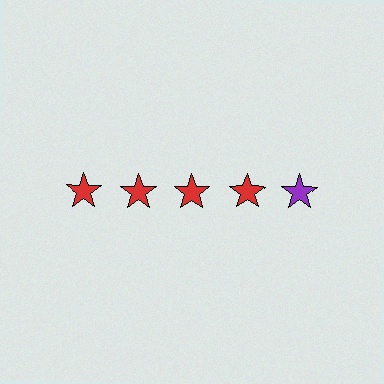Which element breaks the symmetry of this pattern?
The purple star in the top row, rightmost column breaks the symmetry. All other shapes are red stars.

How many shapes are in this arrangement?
There are 5 shapes arranged in a grid pattern.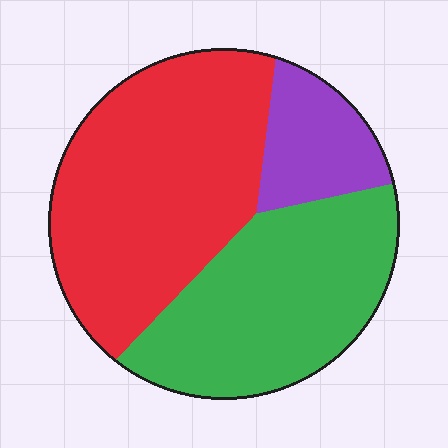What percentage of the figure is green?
Green takes up between a quarter and a half of the figure.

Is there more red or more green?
Red.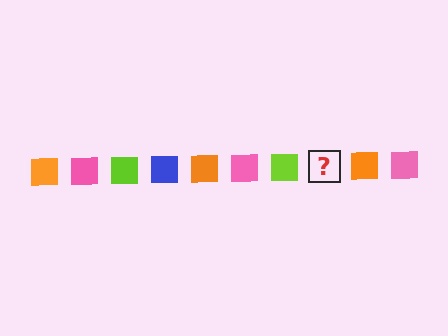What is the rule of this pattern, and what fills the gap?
The rule is that the pattern cycles through orange, pink, lime, blue squares. The gap should be filled with a blue square.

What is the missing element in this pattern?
The missing element is a blue square.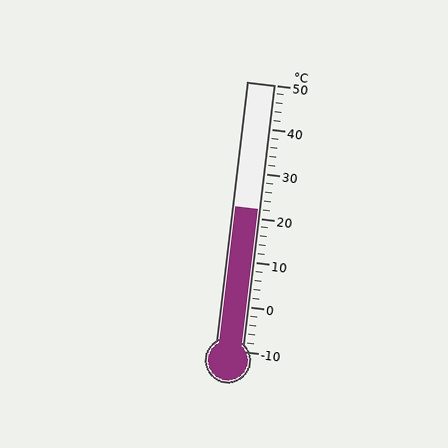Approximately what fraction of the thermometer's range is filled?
The thermometer is filled to approximately 55% of its range.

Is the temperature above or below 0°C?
The temperature is above 0°C.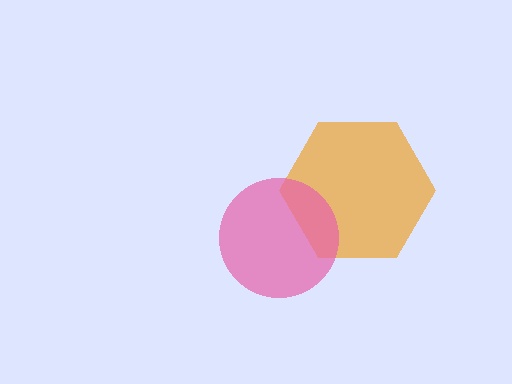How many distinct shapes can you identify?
There are 2 distinct shapes: an orange hexagon, a pink circle.